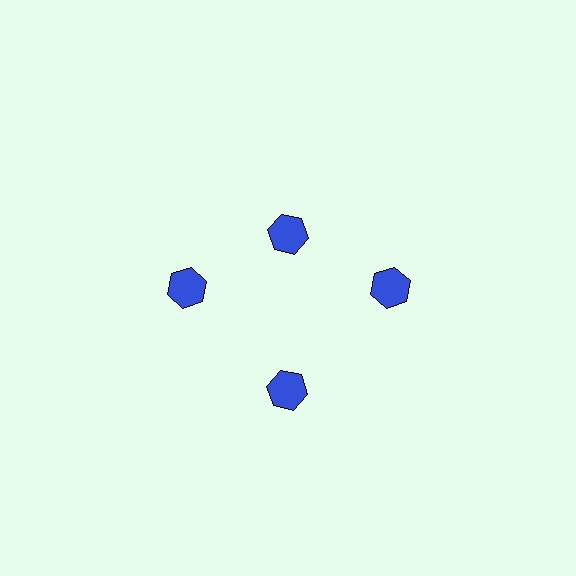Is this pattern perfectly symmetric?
No. The 4 blue hexagons are arranged in a ring, but one element near the 12 o'clock position is pulled inward toward the center, breaking the 4-fold rotational symmetry.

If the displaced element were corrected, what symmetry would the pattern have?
It would have 4-fold rotational symmetry — the pattern would map onto itself every 90 degrees.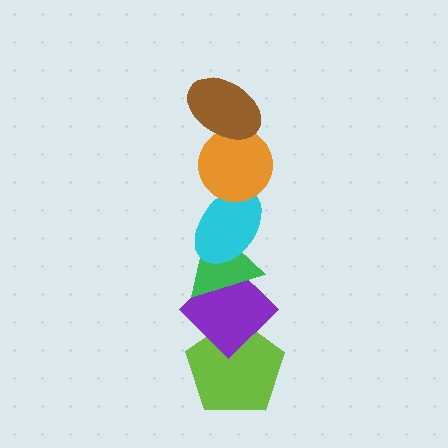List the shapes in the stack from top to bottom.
From top to bottom: the brown ellipse, the orange circle, the cyan ellipse, the green triangle, the purple diamond, the lime pentagon.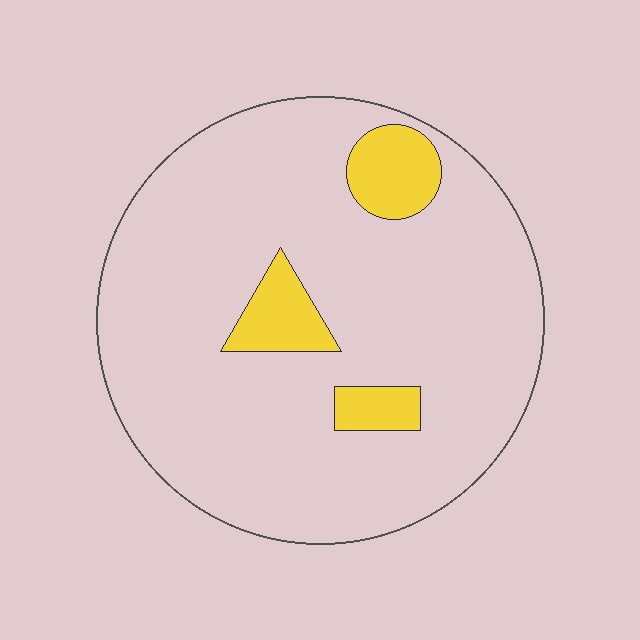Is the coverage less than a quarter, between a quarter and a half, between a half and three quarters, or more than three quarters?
Less than a quarter.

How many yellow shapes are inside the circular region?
3.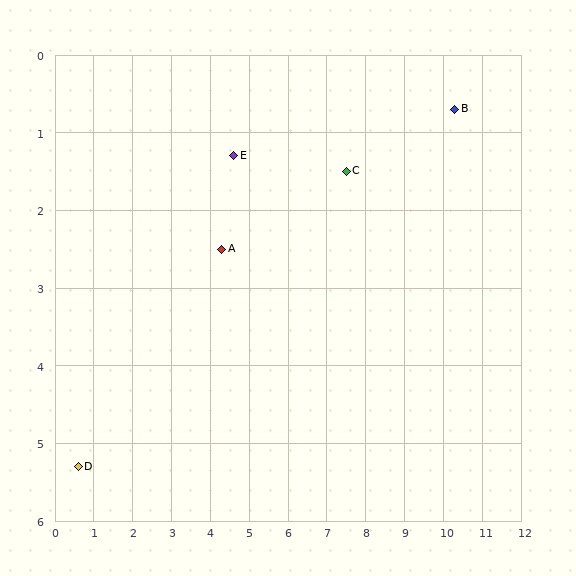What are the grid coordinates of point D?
Point D is at approximately (0.6, 5.3).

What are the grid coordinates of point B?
Point B is at approximately (10.3, 0.7).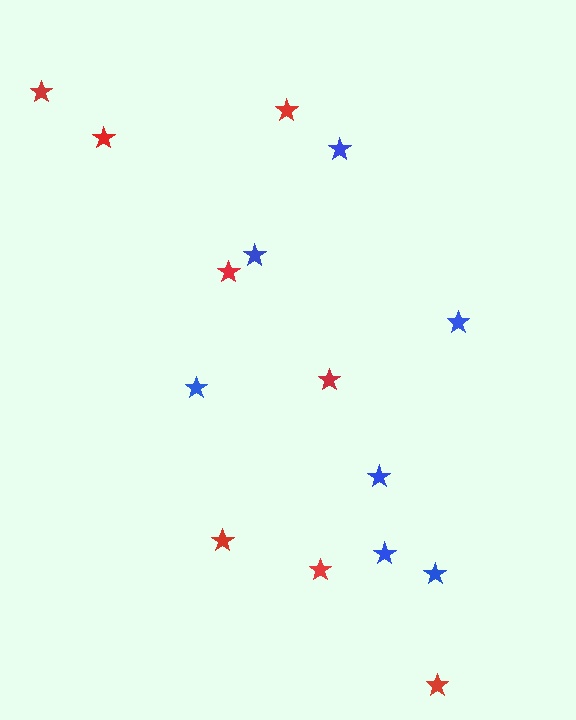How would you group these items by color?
There are 2 groups: one group of red stars (8) and one group of blue stars (7).